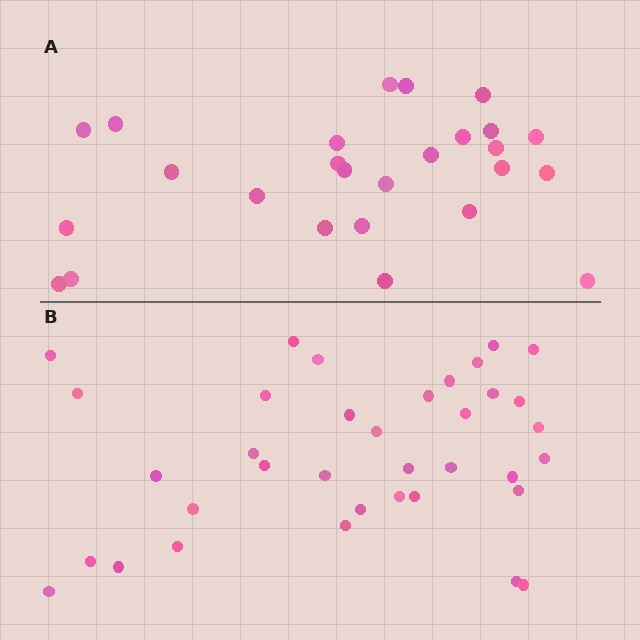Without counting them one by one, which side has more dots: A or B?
Region B (the bottom region) has more dots.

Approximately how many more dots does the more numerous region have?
Region B has roughly 10 or so more dots than region A.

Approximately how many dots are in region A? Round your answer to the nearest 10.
About 30 dots. (The exact count is 26, which rounds to 30.)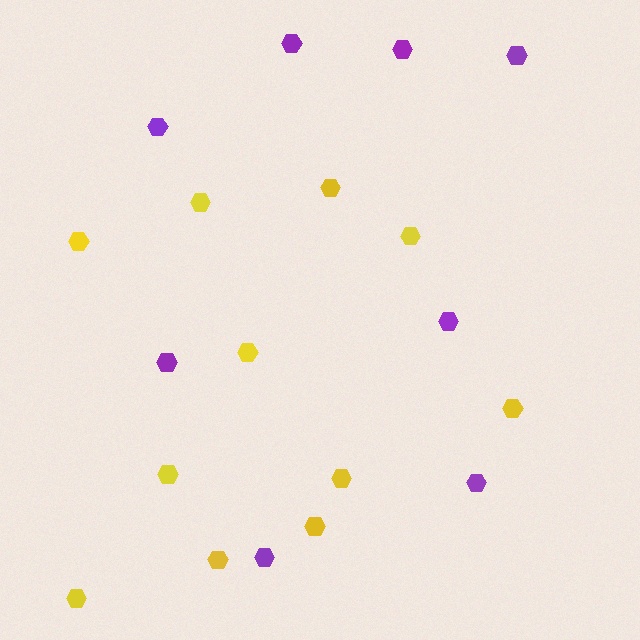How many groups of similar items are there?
There are 2 groups: one group of purple hexagons (8) and one group of yellow hexagons (11).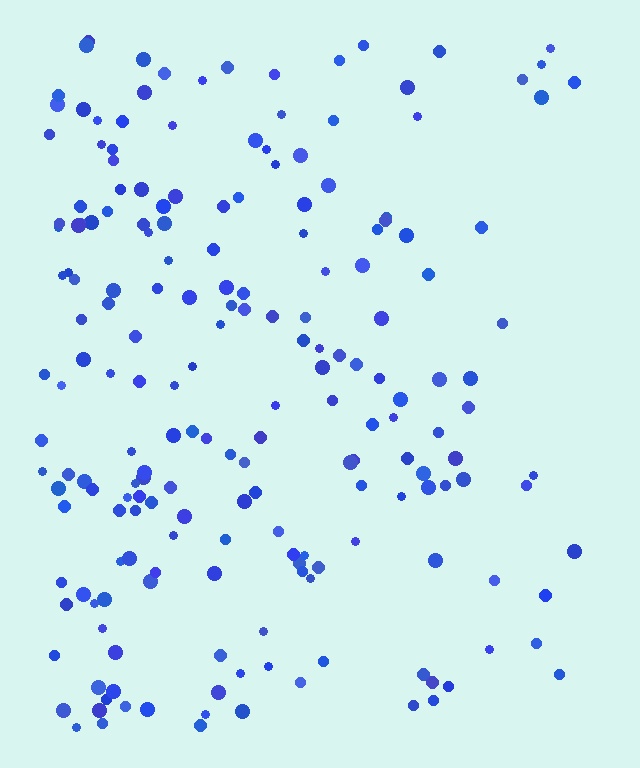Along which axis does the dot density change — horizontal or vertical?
Horizontal.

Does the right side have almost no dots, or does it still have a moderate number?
Still a moderate number, just noticeably fewer than the left.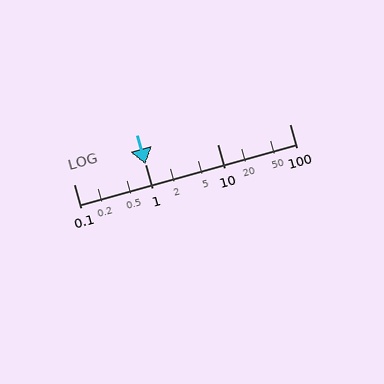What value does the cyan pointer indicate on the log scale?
The pointer indicates approximately 0.98.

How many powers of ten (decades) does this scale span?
The scale spans 3 decades, from 0.1 to 100.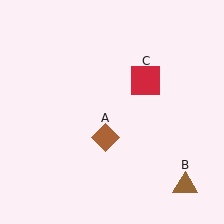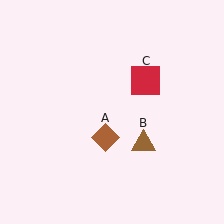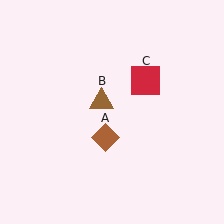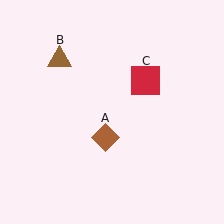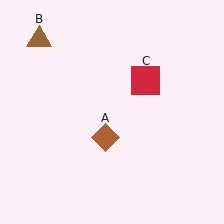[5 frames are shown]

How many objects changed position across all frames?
1 object changed position: brown triangle (object B).